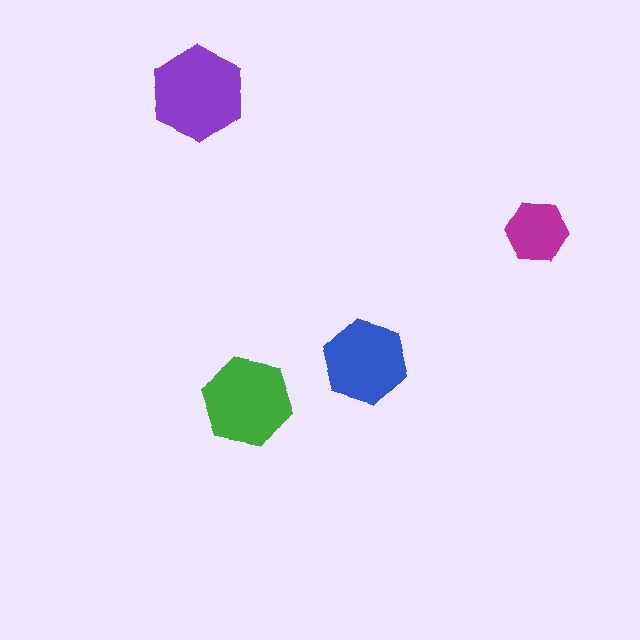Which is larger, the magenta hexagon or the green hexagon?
The green one.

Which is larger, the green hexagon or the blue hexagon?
The green one.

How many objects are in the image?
There are 4 objects in the image.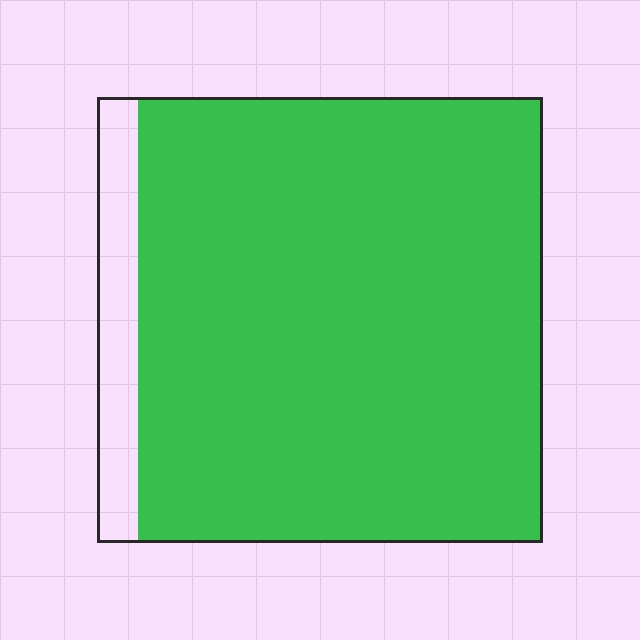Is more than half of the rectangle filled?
Yes.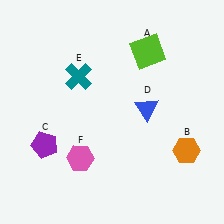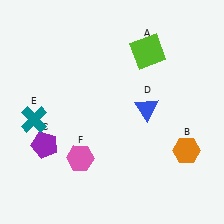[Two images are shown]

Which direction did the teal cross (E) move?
The teal cross (E) moved left.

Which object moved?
The teal cross (E) moved left.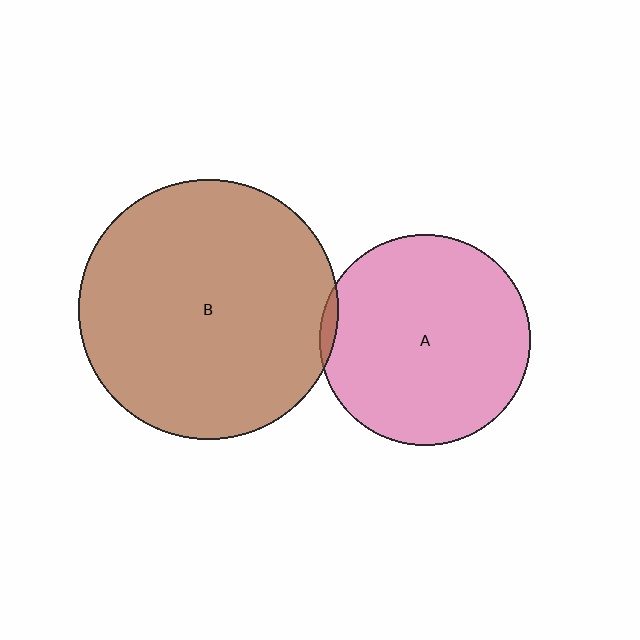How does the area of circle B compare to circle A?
Approximately 1.5 times.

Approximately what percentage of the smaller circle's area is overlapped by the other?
Approximately 5%.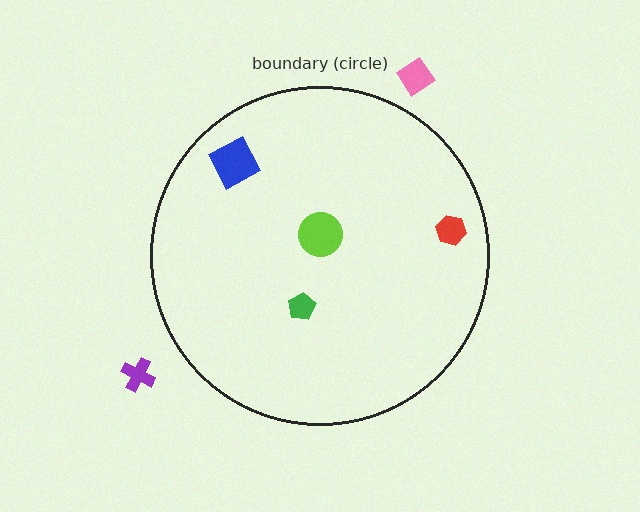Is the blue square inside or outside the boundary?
Inside.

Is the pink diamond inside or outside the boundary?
Outside.